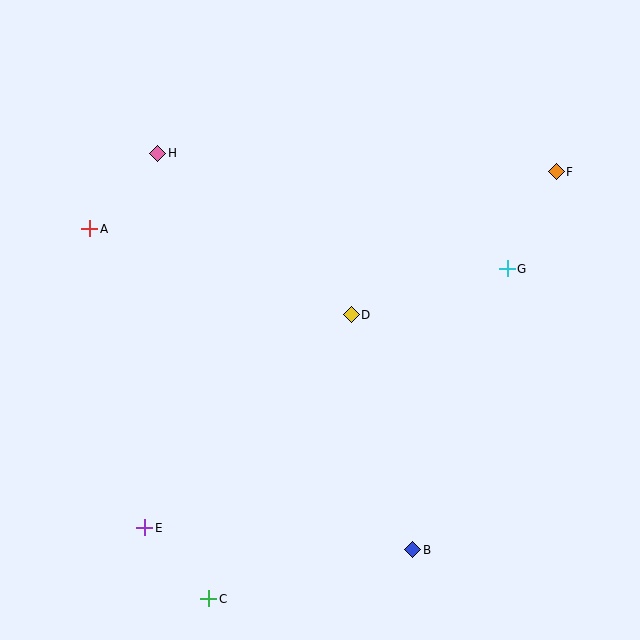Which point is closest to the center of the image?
Point D at (351, 315) is closest to the center.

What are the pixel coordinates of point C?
Point C is at (209, 599).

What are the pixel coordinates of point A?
Point A is at (90, 229).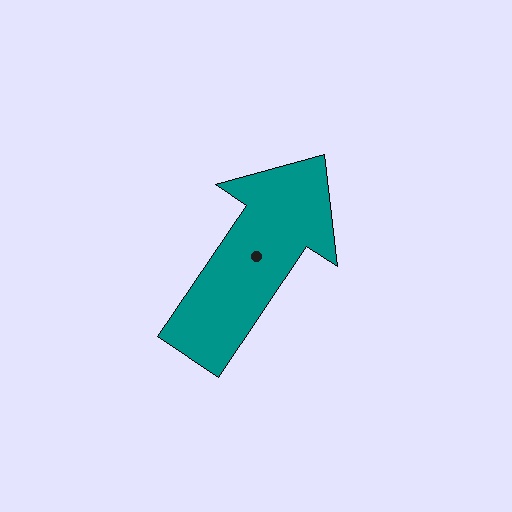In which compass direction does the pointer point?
Northeast.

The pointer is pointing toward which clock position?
Roughly 1 o'clock.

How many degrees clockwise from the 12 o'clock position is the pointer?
Approximately 34 degrees.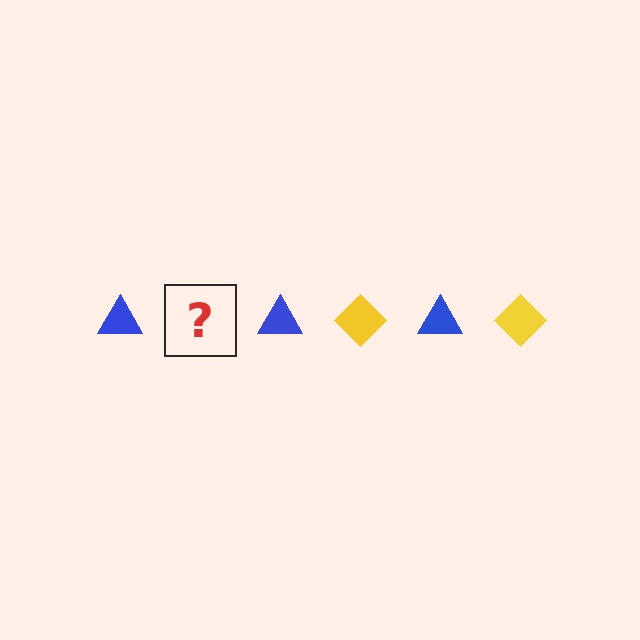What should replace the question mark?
The question mark should be replaced with a yellow diamond.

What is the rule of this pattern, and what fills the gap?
The rule is that the pattern alternates between blue triangle and yellow diamond. The gap should be filled with a yellow diamond.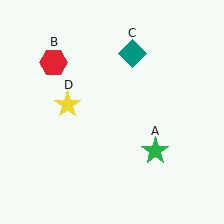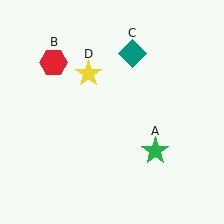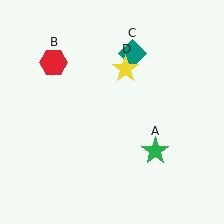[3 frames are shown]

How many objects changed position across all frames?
1 object changed position: yellow star (object D).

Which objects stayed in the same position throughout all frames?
Green star (object A) and red hexagon (object B) and teal diamond (object C) remained stationary.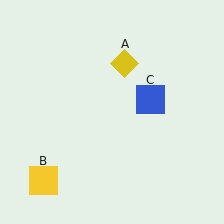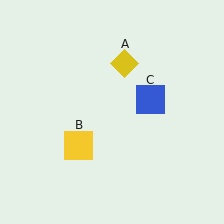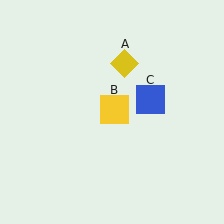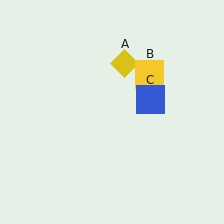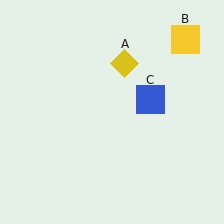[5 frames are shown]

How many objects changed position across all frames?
1 object changed position: yellow square (object B).